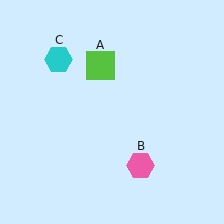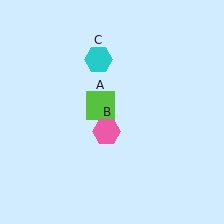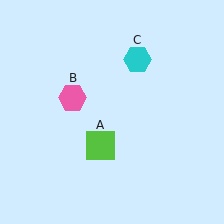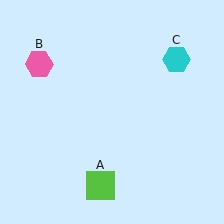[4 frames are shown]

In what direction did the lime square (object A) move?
The lime square (object A) moved down.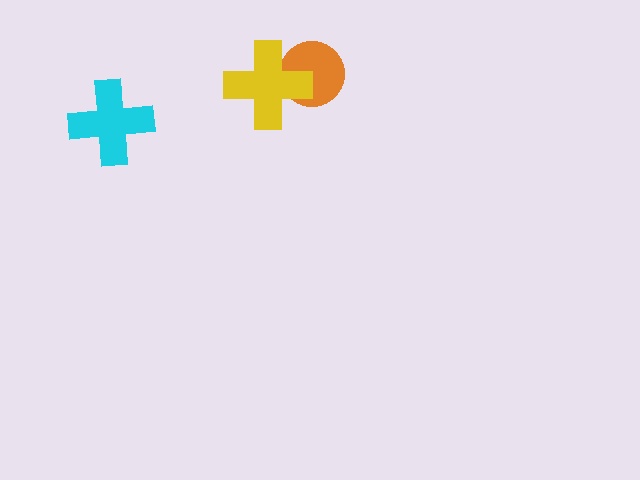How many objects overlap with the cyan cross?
0 objects overlap with the cyan cross.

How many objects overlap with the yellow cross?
1 object overlaps with the yellow cross.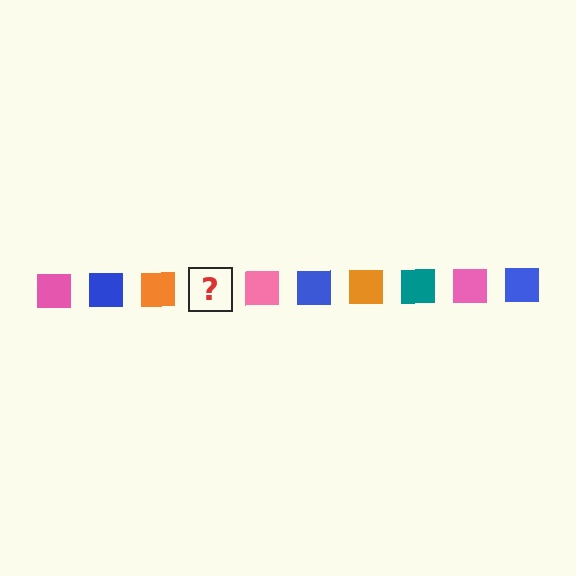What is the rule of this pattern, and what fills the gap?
The rule is that the pattern cycles through pink, blue, orange, teal squares. The gap should be filled with a teal square.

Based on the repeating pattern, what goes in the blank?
The blank should be a teal square.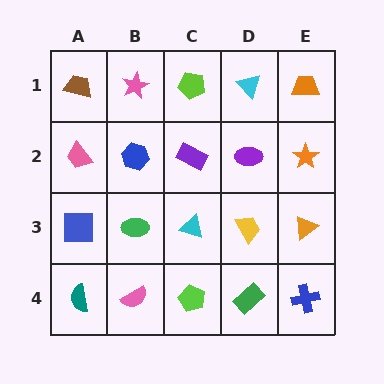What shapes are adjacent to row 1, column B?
A blue hexagon (row 2, column B), a brown trapezoid (row 1, column A), a lime pentagon (row 1, column C).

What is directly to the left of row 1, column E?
A cyan triangle.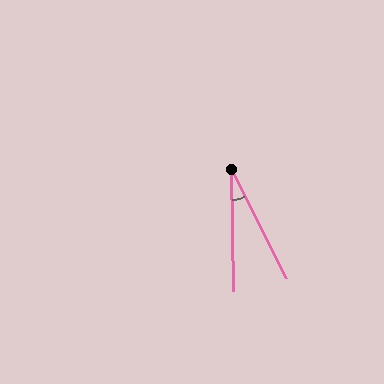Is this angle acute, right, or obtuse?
It is acute.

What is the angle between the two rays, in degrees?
Approximately 26 degrees.